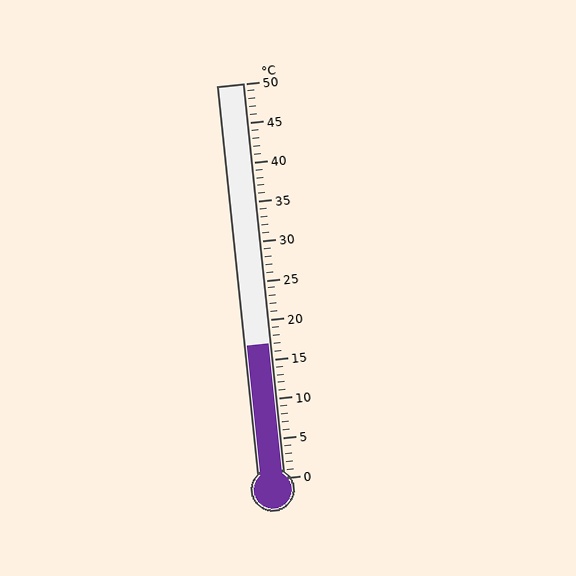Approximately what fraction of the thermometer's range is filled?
The thermometer is filled to approximately 35% of its range.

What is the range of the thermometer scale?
The thermometer scale ranges from 0°C to 50°C.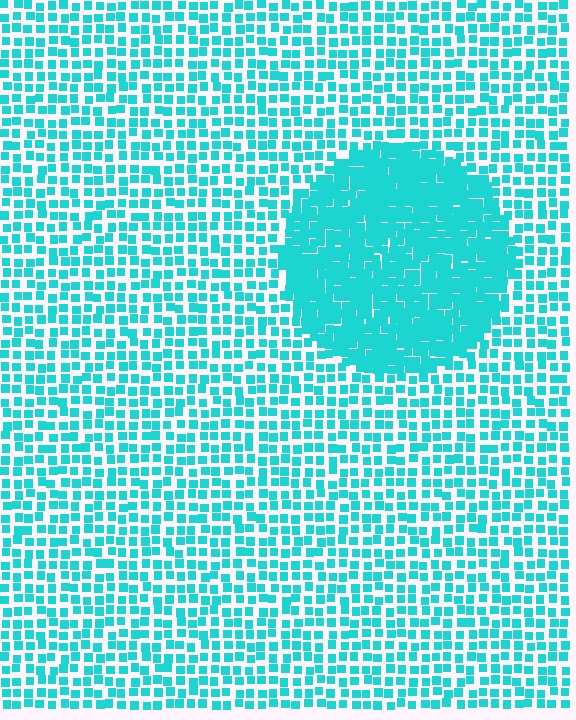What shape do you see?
I see a circle.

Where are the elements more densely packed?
The elements are more densely packed inside the circle boundary.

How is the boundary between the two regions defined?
The boundary is defined by a change in element density (approximately 2.2x ratio). All elements are the same color, size, and shape.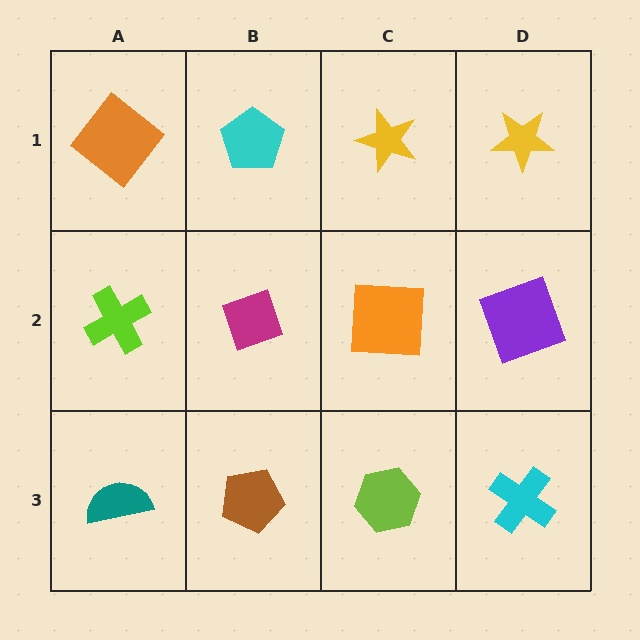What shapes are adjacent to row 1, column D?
A purple square (row 2, column D), a yellow star (row 1, column C).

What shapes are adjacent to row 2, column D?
A yellow star (row 1, column D), a cyan cross (row 3, column D), an orange square (row 2, column C).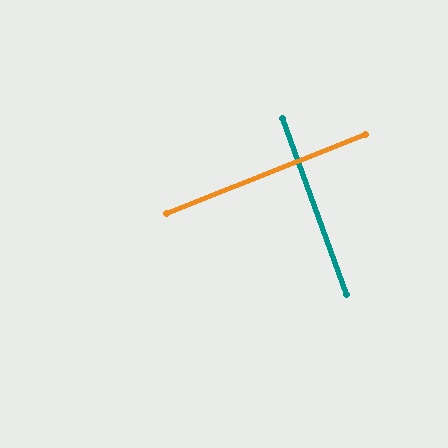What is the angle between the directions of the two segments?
Approximately 88 degrees.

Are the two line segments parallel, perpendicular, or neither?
Perpendicular — they meet at approximately 88°.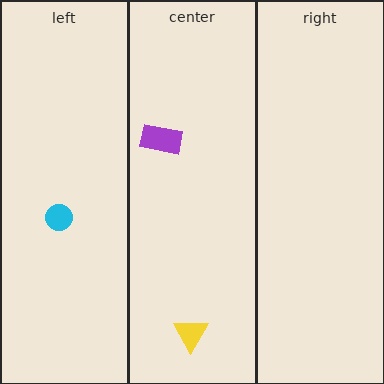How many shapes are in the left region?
1.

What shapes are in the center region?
The purple rectangle, the yellow triangle.